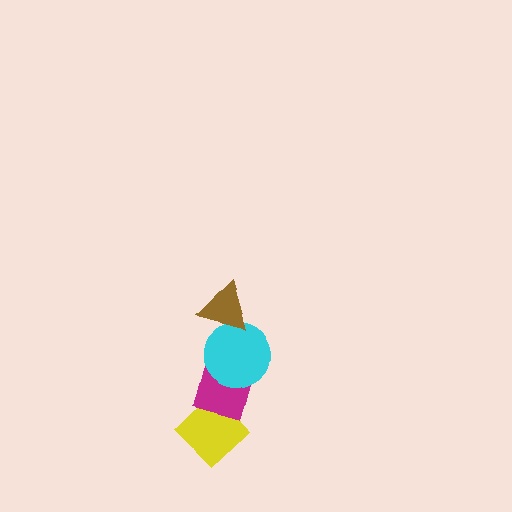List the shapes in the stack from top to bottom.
From top to bottom: the brown triangle, the cyan circle, the magenta diamond, the yellow diamond.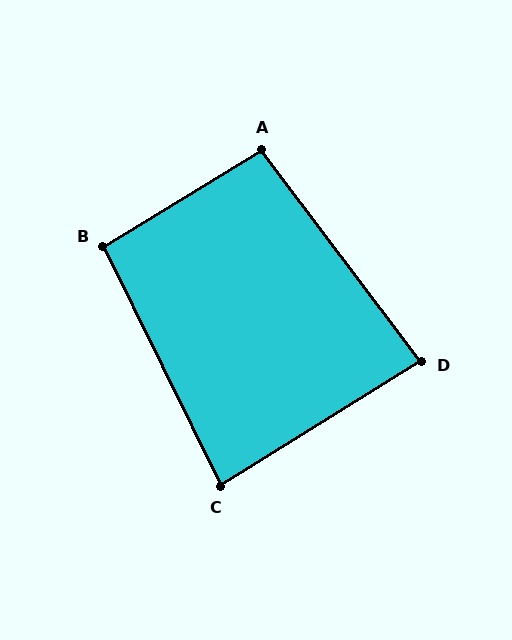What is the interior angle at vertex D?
Approximately 85 degrees (acute).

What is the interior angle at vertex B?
Approximately 95 degrees (obtuse).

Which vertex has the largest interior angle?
A, at approximately 96 degrees.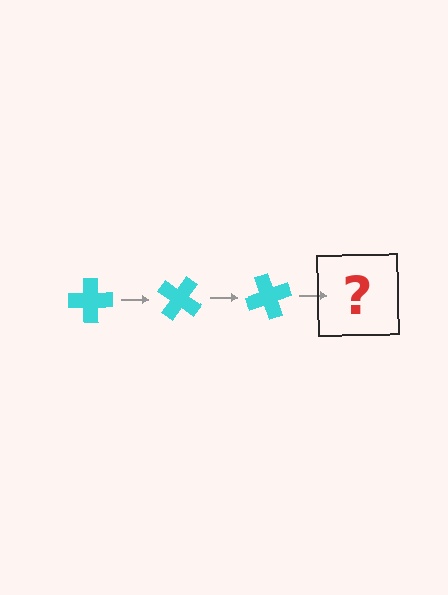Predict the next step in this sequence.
The next step is a cyan cross rotated 105 degrees.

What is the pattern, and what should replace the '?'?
The pattern is that the cross rotates 35 degrees each step. The '?' should be a cyan cross rotated 105 degrees.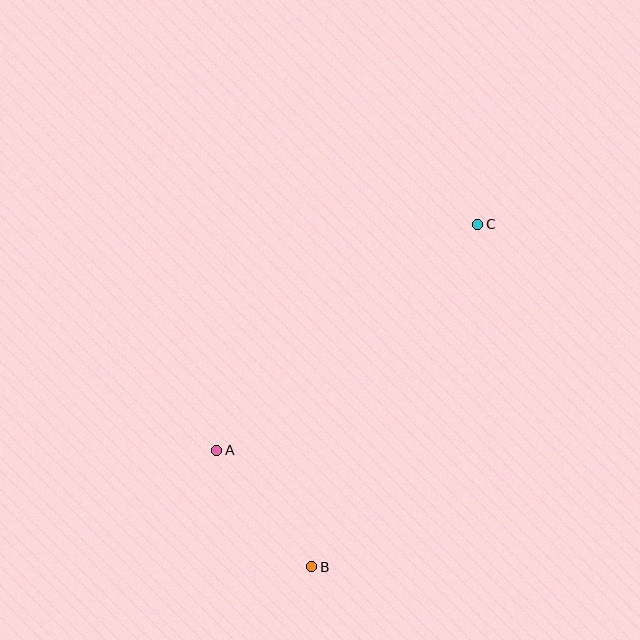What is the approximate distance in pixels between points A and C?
The distance between A and C is approximately 345 pixels.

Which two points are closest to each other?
Points A and B are closest to each other.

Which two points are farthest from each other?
Points B and C are farthest from each other.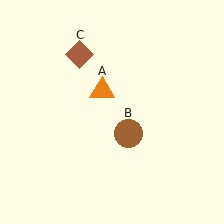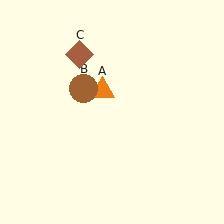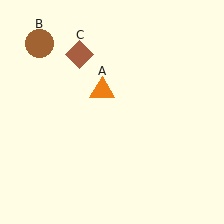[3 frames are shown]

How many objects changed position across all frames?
1 object changed position: brown circle (object B).